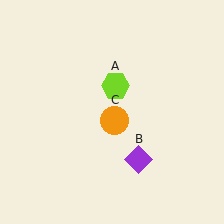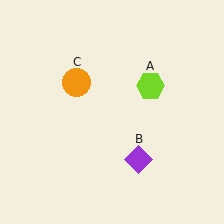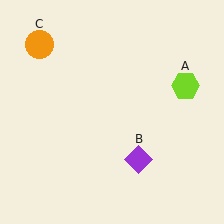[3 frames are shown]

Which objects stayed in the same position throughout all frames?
Purple diamond (object B) remained stationary.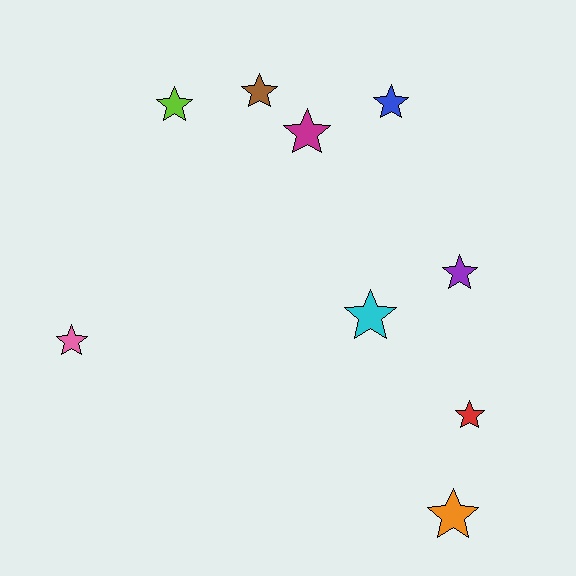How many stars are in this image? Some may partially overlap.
There are 9 stars.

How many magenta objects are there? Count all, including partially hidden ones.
There is 1 magenta object.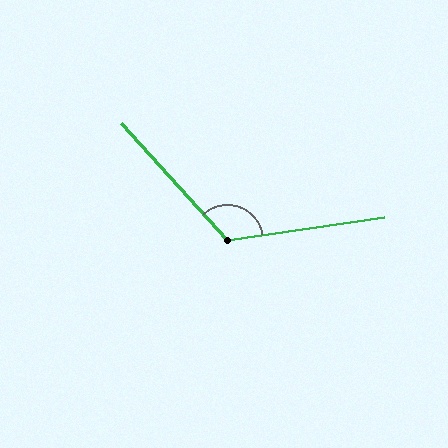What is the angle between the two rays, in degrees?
Approximately 124 degrees.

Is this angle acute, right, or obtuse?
It is obtuse.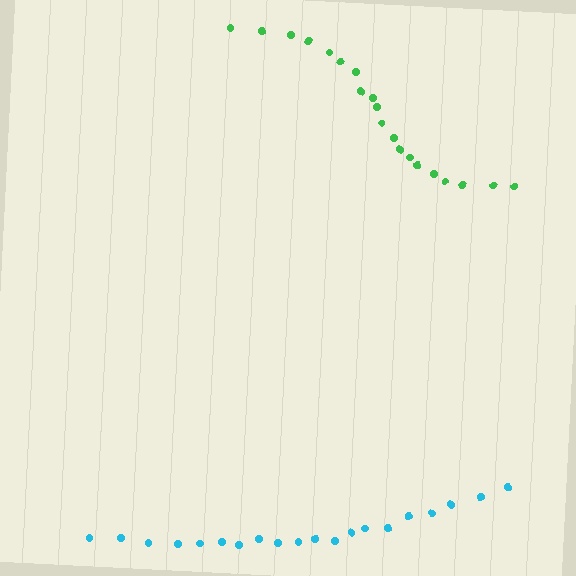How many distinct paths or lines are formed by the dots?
There are 2 distinct paths.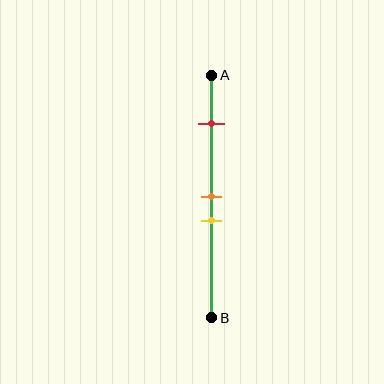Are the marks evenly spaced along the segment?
No, the marks are not evenly spaced.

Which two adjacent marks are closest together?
The orange and yellow marks are the closest adjacent pair.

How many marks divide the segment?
There are 3 marks dividing the segment.